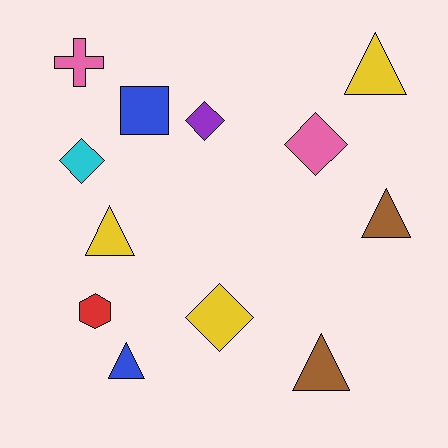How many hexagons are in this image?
There is 1 hexagon.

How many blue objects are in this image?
There are 2 blue objects.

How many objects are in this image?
There are 12 objects.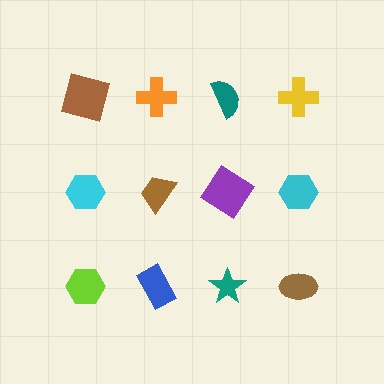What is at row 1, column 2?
An orange cross.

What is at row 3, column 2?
A blue rectangle.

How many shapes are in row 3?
4 shapes.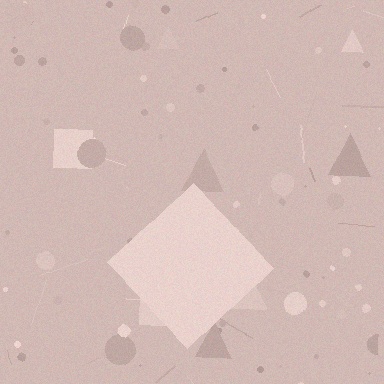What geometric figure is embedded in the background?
A diamond is embedded in the background.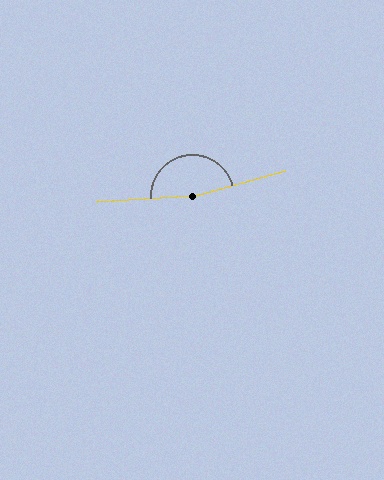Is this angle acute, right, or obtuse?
It is obtuse.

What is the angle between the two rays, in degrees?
Approximately 168 degrees.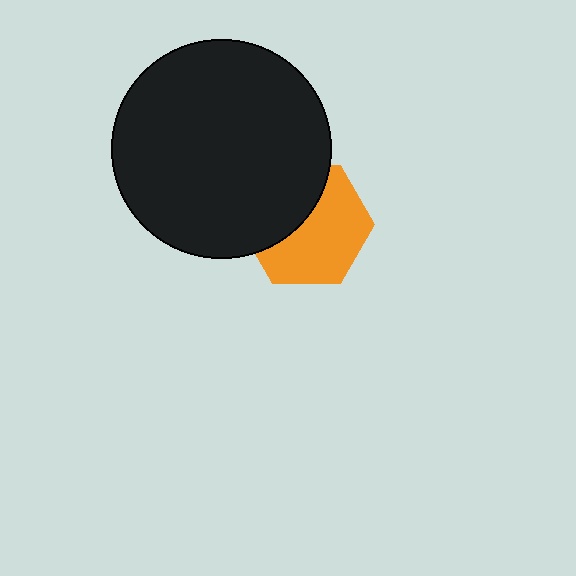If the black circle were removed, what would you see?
You would see the complete orange hexagon.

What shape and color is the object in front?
The object in front is a black circle.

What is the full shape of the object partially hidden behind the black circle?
The partially hidden object is an orange hexagon.